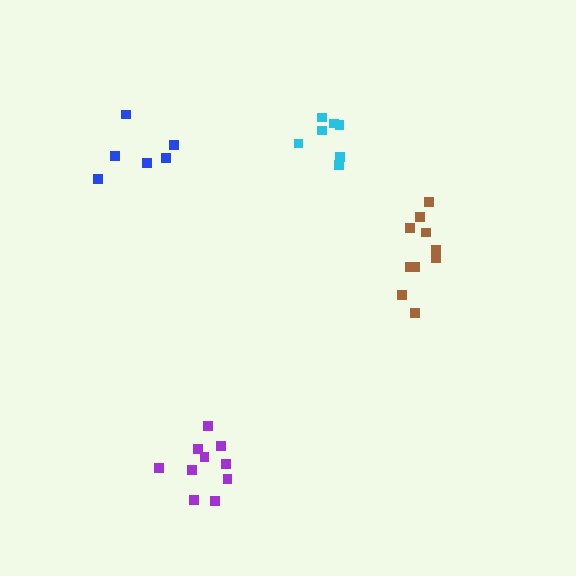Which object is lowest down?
The purple cluster is bottommost.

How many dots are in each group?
Group 1: 10 dots, Group 2: 10 dots, Group 3: 7 dots, Group 4: 6 dots (33 total).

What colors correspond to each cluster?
The clusters are colored: brown, purple, cyan, blue.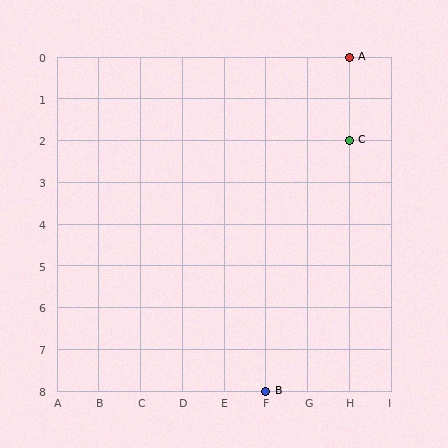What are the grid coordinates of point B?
Point B is at grid coordinates (F, 8).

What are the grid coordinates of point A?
Point A is at grid coordinates (H, 0).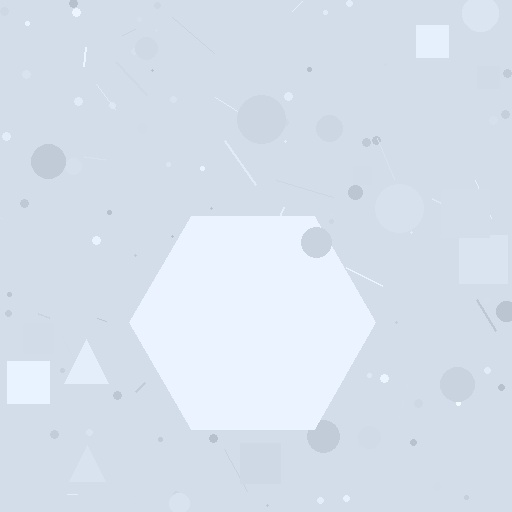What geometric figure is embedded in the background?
A hexagon is embedded in the background.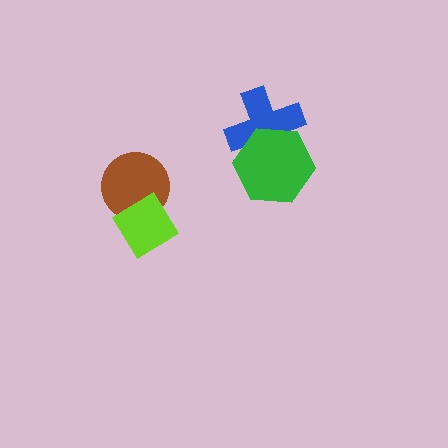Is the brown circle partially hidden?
Yes, it is partially covered by another shape.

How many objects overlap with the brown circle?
1 object overlaps with the brown circle.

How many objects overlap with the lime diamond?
1 object overlaps with the lime diamond.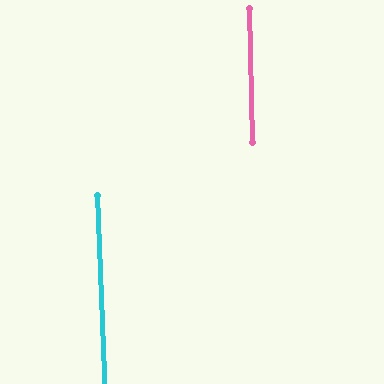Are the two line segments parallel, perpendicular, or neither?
Parallel — their directions differ by only 1.0°.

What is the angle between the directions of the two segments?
Approximately 1 degree.